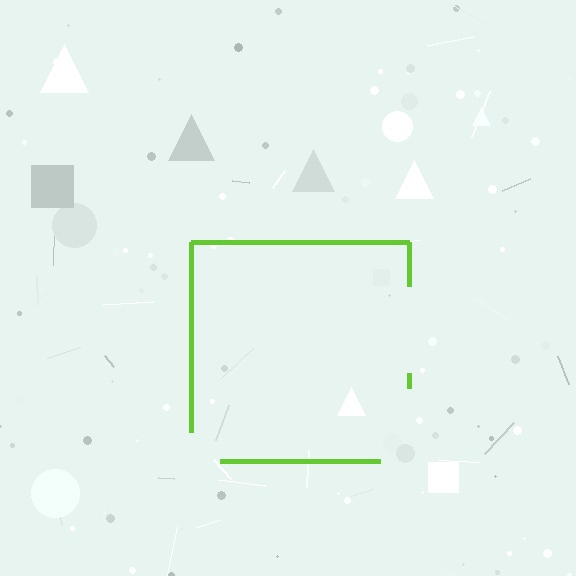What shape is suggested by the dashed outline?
The dashed outline suggests a square.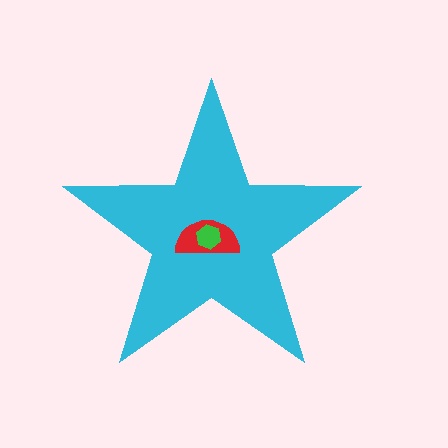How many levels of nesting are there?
3.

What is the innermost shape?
The green hexagon.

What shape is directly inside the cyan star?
The red semicircle.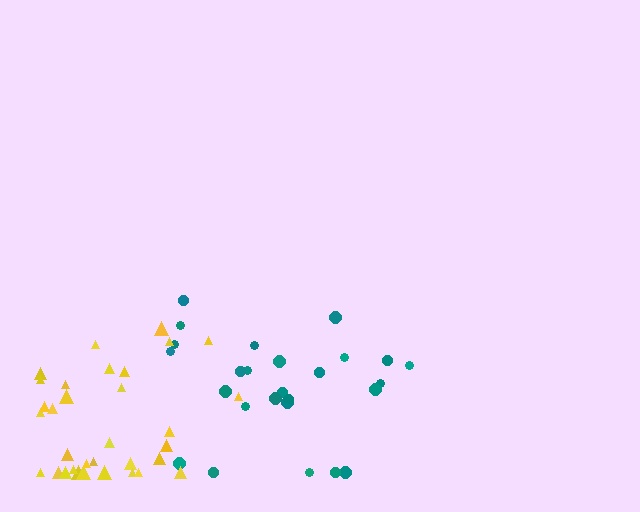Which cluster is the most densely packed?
Yellow.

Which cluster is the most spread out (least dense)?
Teal.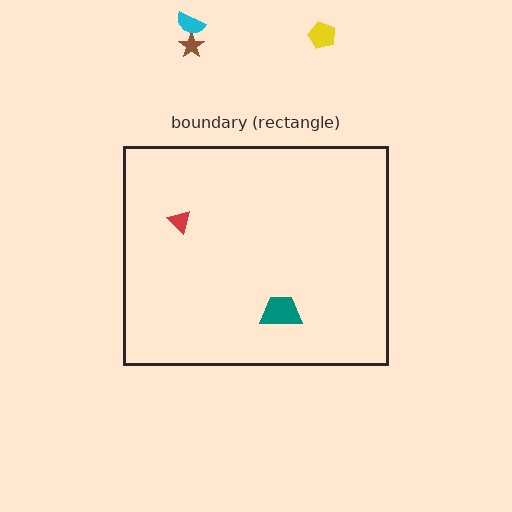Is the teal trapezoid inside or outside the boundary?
Inside.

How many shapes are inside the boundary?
2 inside, 3 outside.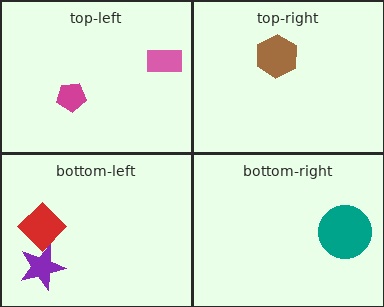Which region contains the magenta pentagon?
The top-left region.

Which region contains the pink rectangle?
The top-left region.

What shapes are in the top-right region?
The brown hexagon.